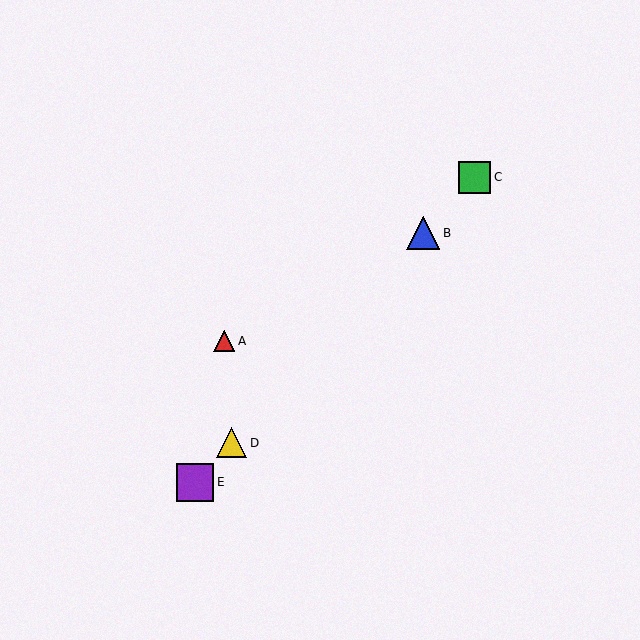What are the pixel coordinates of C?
Object C is at (474, 177).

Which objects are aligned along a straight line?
Objects B, C, D, E are aligned along a straight line.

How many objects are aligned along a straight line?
4 objects (B, C, D, E) are aligned along a straight line.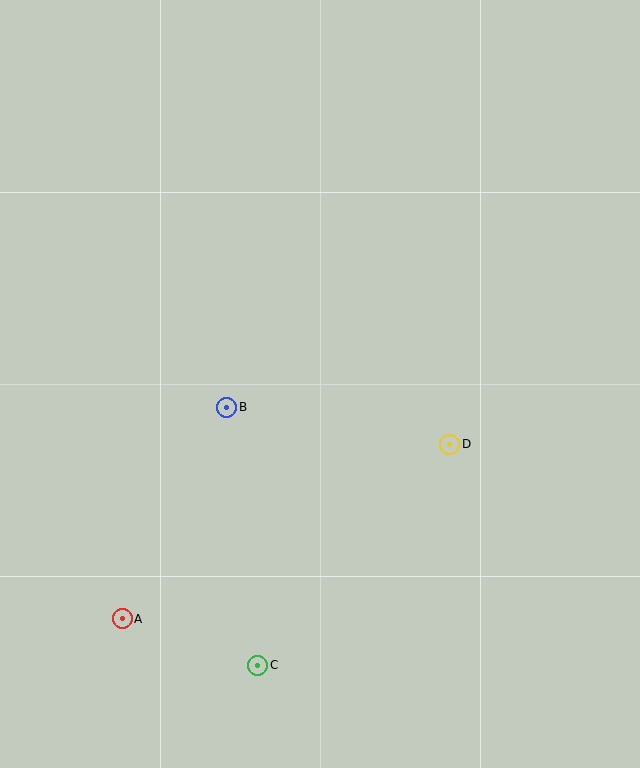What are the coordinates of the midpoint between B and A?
The midpoint between B and A is at (175, 513).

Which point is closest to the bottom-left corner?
Point A is closest to the bottom-left corner.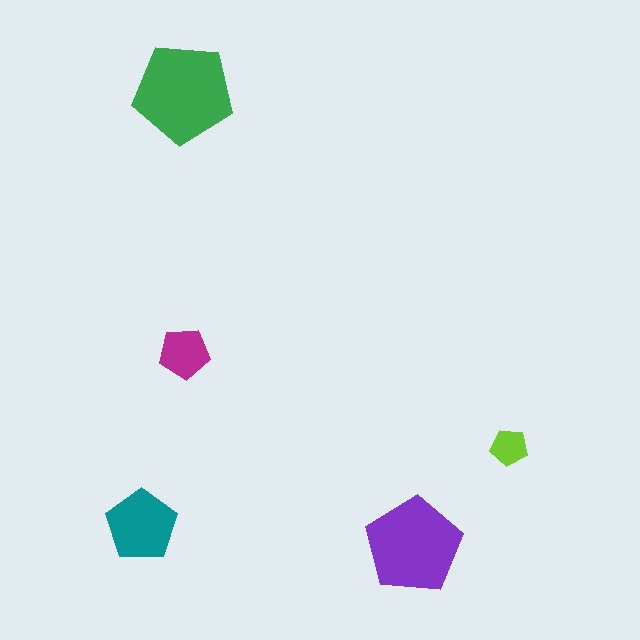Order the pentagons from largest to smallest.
the green one, the purple one, the teal one, the magenta one, the lime one.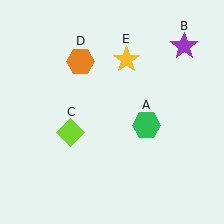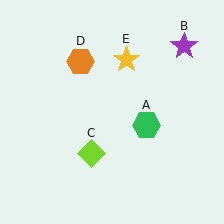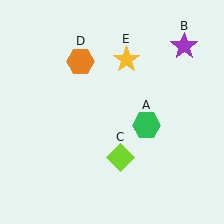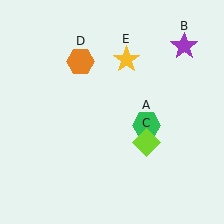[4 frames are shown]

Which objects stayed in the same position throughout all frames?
Green hexagon (object A) and purple star (object B) and orange hexagon (object D) and yellow star (object E) remained stationary.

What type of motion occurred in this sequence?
The lime diamond (object C) rotated counterclockwise around the center of the scene.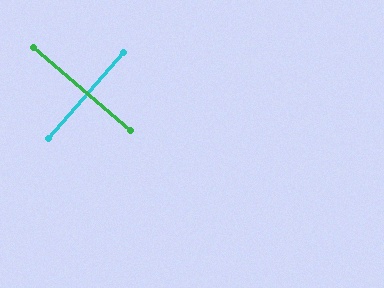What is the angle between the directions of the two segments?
Approximately 89 degrees.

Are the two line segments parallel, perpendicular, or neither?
Perpendicular — they meet at approximately 89°.